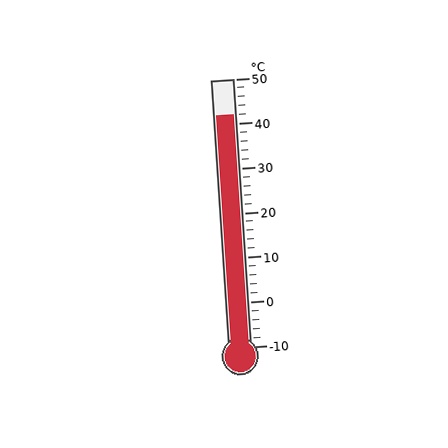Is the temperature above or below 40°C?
The temperature is above 40°C.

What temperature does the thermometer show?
The thermometer shows approximately 42°C.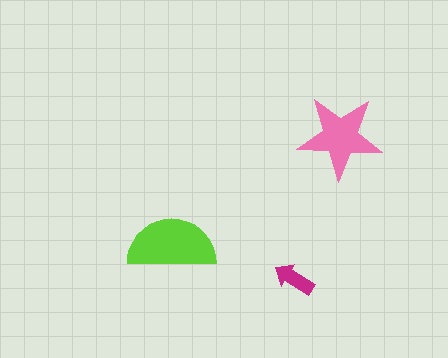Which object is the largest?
The lime semicircle.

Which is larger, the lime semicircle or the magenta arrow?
The lime semicircle.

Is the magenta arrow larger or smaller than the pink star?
Smaller.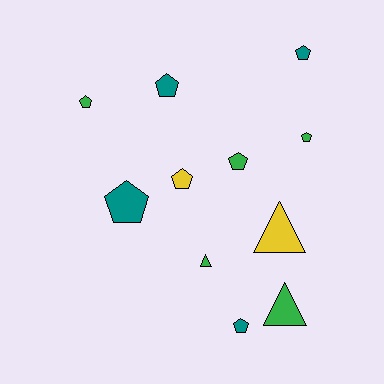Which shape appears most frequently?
Pentagon, with 8 objects.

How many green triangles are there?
There are 2 green triangles.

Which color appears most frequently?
Green, with 5 objects.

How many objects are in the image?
There are 11 objects.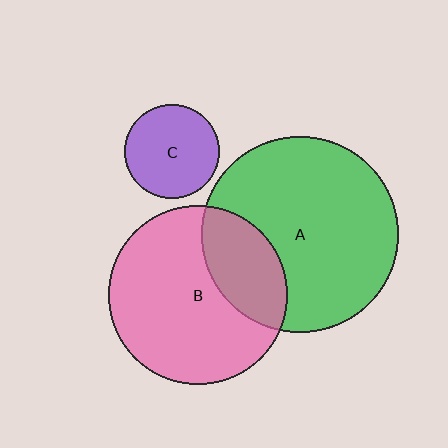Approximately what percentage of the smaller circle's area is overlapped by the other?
Approximately 25%.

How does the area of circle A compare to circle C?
Approximately 4.3 times.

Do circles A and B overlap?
Yes.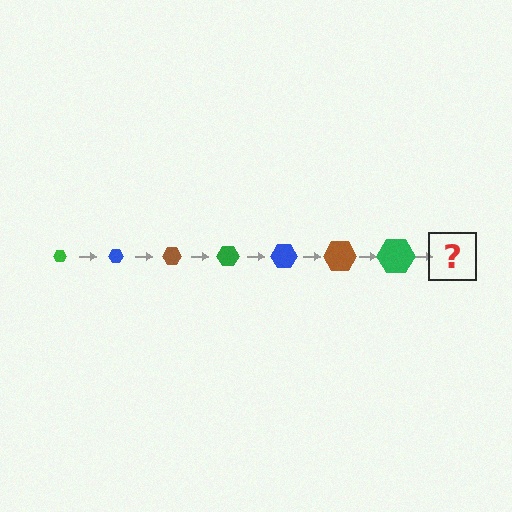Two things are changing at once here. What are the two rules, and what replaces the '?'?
The two rules are that the hexagon grows larger each step and the color cycles through green, blue, and brown. The '?' should be a blue hexagon, larger than the previous one.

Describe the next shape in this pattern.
It should be a blue hexagon, larger than the previous one.